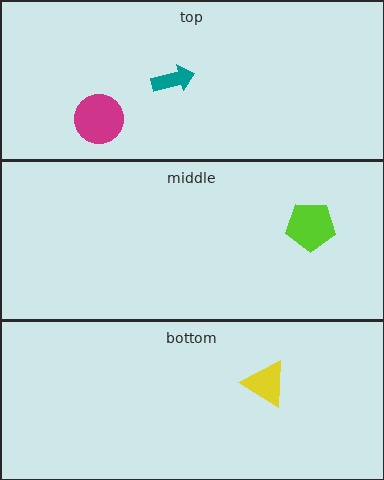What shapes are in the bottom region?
The yellow triangle.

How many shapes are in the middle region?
1.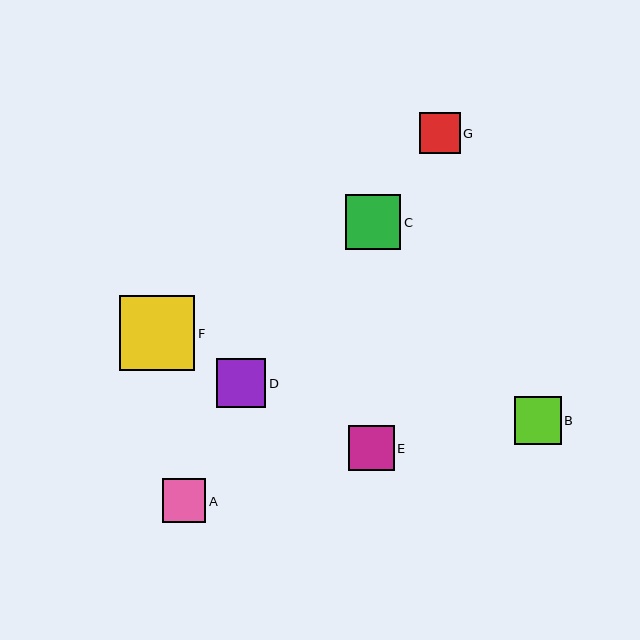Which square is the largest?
Square F is the largest with a size of approximately 75 pixels.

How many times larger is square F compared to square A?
Square F is approximately 1.7 times the size of square A.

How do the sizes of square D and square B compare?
Square D and square B are approximately the same size.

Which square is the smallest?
Square G is the smallest with a size of approximately 41 pixels.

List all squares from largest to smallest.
From largest to smallest: F, C, D, B, E, A, G.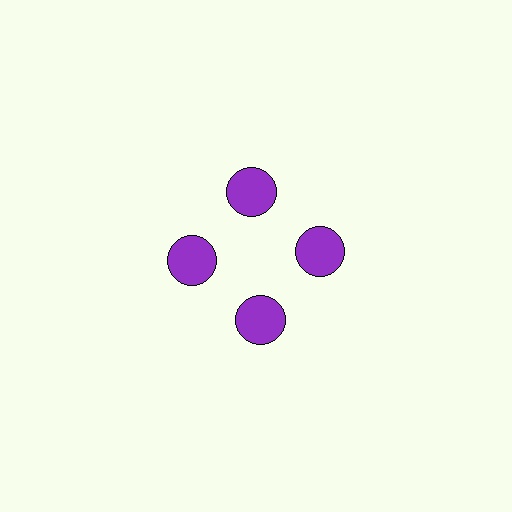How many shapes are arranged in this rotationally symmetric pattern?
There are 4 shapes, arranged in 4 groups of 1.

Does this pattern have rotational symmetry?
Yes, this pattern has 4-fold rotational symmetry. It looks the same after rotating 90 degrees around the center.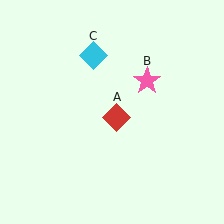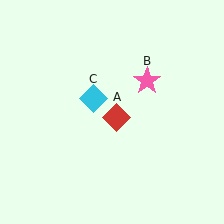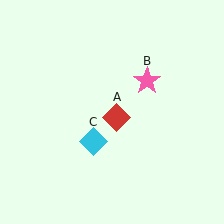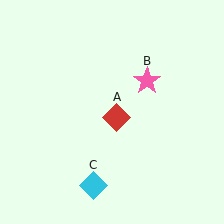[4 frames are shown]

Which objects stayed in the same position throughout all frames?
Red diamond (object A) and pink star (object B) remained stationary.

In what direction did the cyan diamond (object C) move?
The cyan diamond (object C) moved down.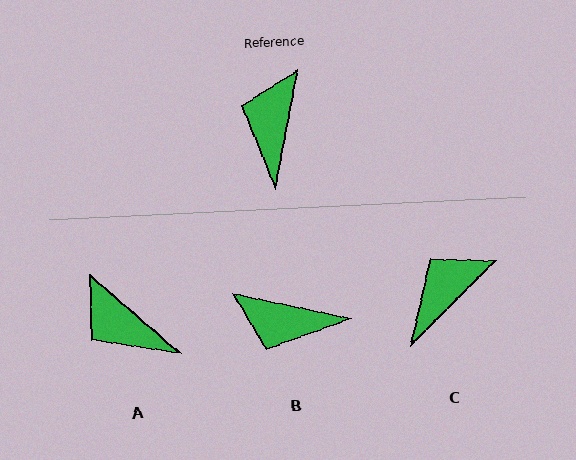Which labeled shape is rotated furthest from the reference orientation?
B, about 88 degrees away.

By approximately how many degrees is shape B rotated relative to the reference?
Approximately 88 degrees counter-clockwise.